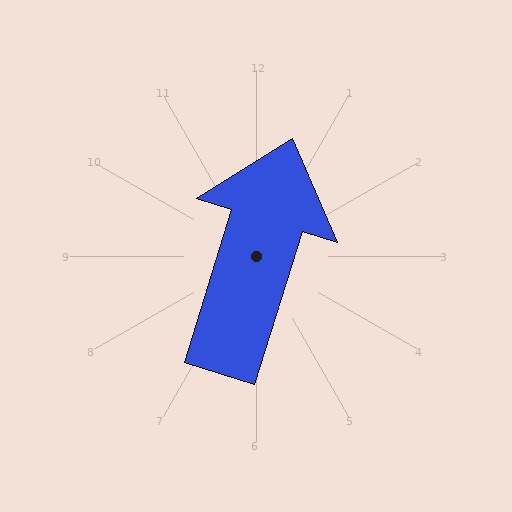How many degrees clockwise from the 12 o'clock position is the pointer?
Approximately 17 degrees.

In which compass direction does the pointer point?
North.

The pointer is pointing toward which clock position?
Roughly 1 o'clock.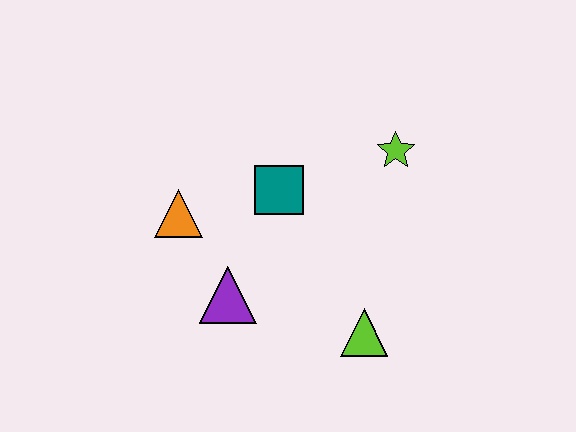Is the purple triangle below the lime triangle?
No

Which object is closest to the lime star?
The teal square is closest to the lime star.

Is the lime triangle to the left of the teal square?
No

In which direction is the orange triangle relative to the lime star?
The orange triangle is to the left of the lime star.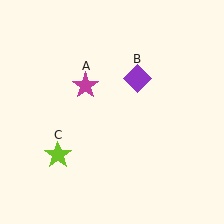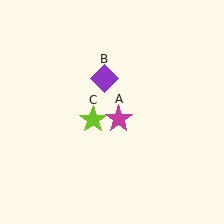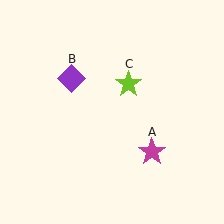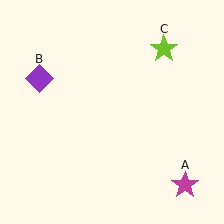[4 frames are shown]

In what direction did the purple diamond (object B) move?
The purple diamond (object B) moved left.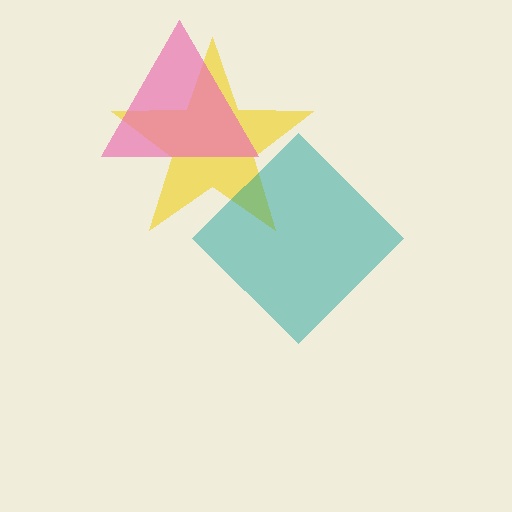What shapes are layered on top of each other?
The layered shapes are: a yellow star, a teal diamond, a pink triangle.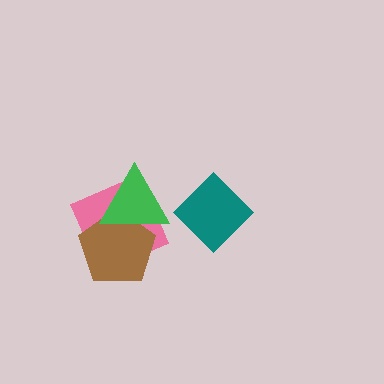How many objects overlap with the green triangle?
2 objects overlap with the green triangle.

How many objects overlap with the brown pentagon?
2 objects overlap with the brown pentagon.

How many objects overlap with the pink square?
2 objects overlap with the pink square.